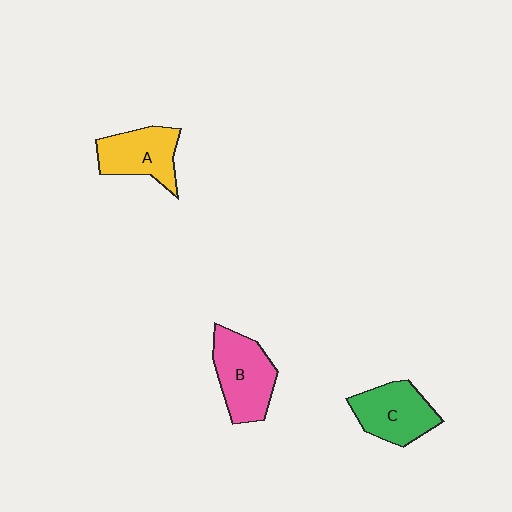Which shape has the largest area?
Shape B (pink).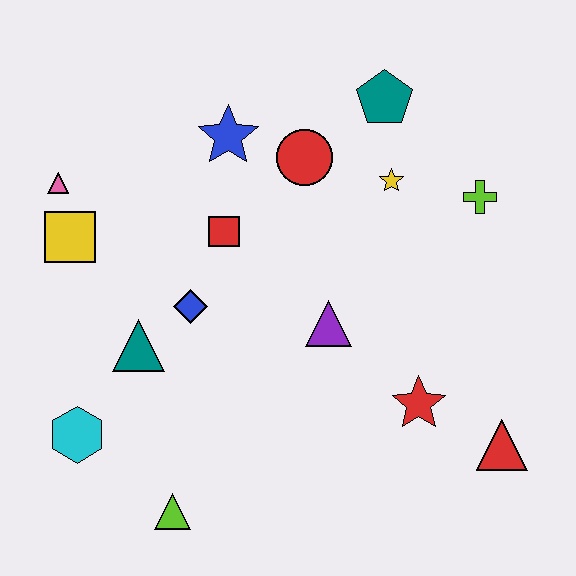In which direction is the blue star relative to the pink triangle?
The blue star is to the right of the pink triangle.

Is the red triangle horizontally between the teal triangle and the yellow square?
No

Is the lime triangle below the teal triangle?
Yes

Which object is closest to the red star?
The red triangle is closest to the red star.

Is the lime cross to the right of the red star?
Yes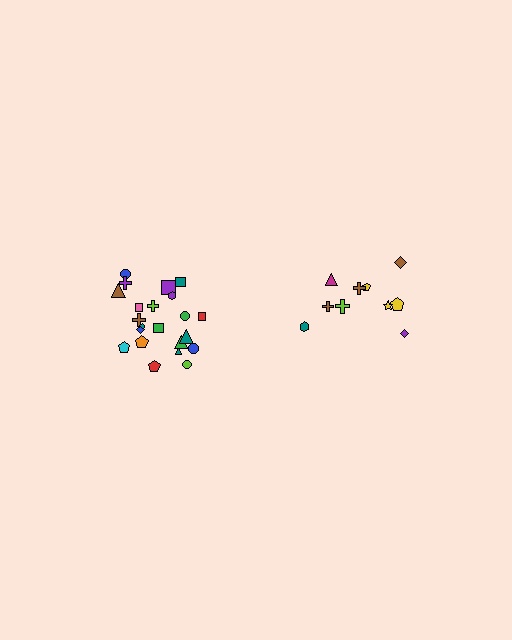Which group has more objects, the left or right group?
The left group.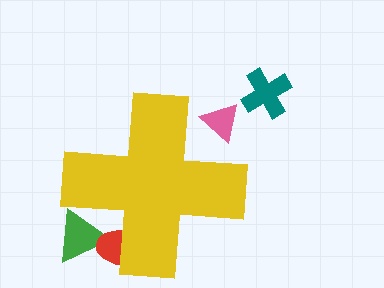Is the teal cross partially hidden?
No, the teal cross is fully visible.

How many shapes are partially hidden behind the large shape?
3 shapes are partially hidden.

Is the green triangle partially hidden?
Yes, the green triangle is partially hidden behind the yellow cross.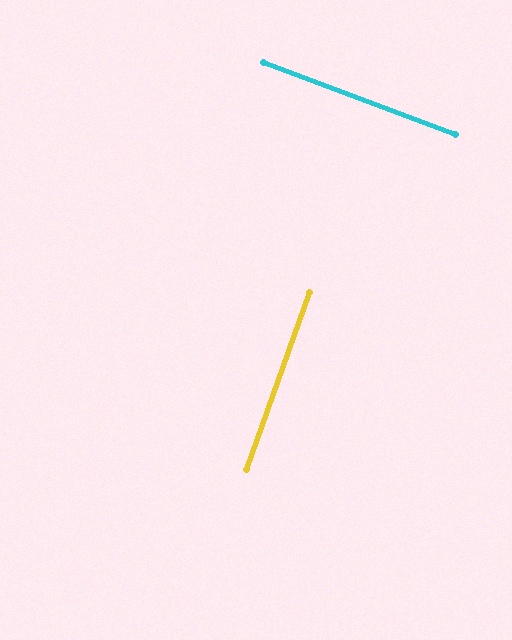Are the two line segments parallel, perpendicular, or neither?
Perpendicular — they meet at approximately 89°.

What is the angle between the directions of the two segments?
Approximately 89 degrees.